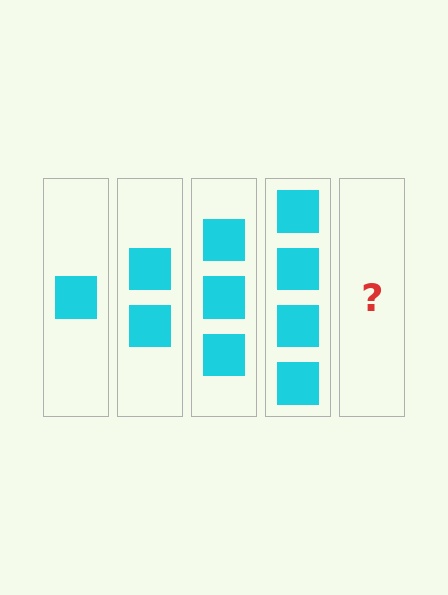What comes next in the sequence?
The next element should be 5 squares.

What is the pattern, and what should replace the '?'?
The pattern is that each step adds one more square. The '?' should be 5 squares.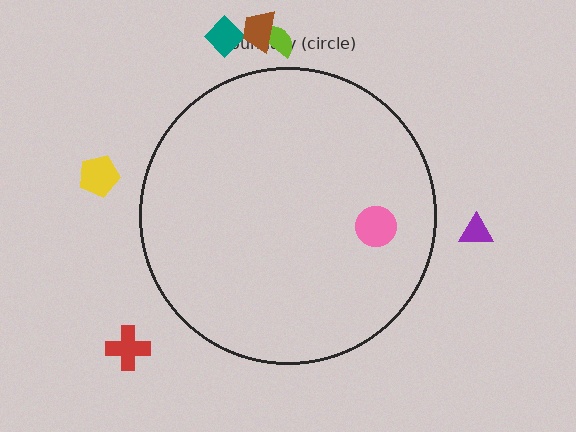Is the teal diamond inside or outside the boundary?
Outside.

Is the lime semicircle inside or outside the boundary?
Outside.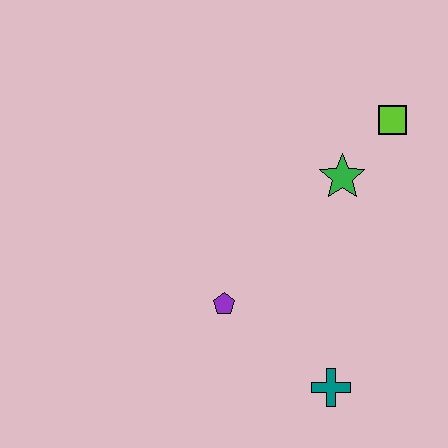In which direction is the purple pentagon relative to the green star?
The purple pentagon is below the green star.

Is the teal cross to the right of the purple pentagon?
Yes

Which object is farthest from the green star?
The teal cross is farthest from the green star.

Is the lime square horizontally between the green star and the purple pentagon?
No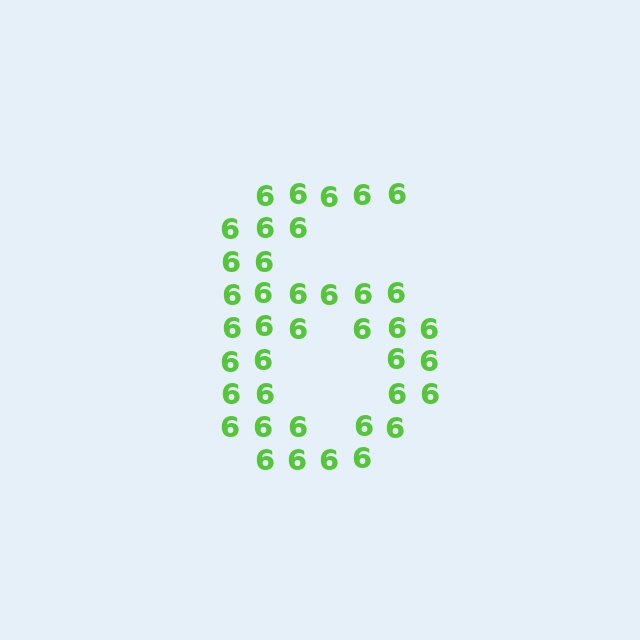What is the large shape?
The large shape is the digit 6.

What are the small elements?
The small elements are digit 6's.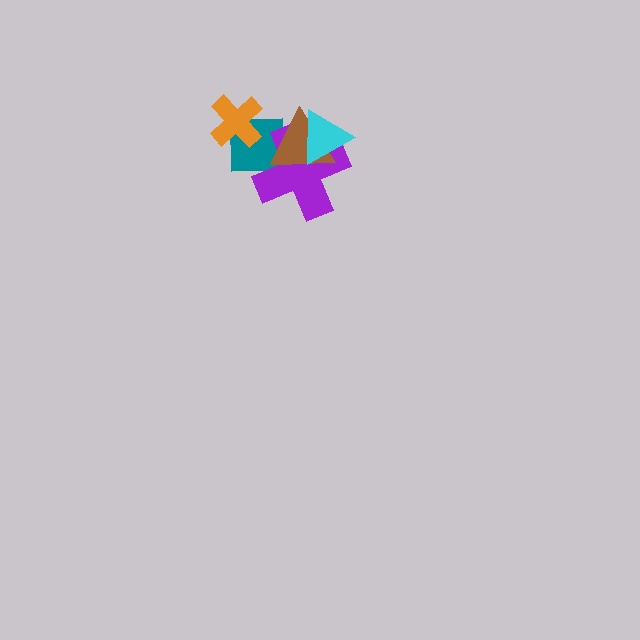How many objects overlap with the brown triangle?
3 objects overlap with the brown triangle.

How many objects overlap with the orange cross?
1 object overlaps with the orange cross.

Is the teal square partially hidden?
Yes, it is partially covered by another shape.